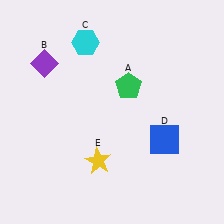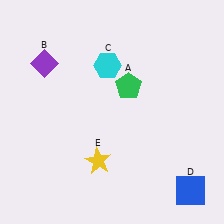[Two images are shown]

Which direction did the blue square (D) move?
The blue square (D) moved down.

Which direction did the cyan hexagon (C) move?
The cyan hexagon (C) moved down.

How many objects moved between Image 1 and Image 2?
2 objects moved between the two images.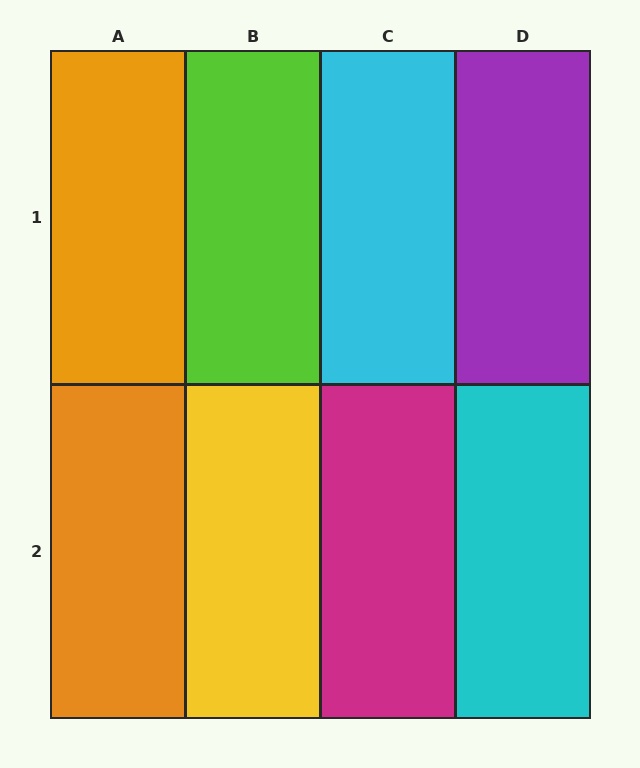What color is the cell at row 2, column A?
Orange.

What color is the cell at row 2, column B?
Yellow.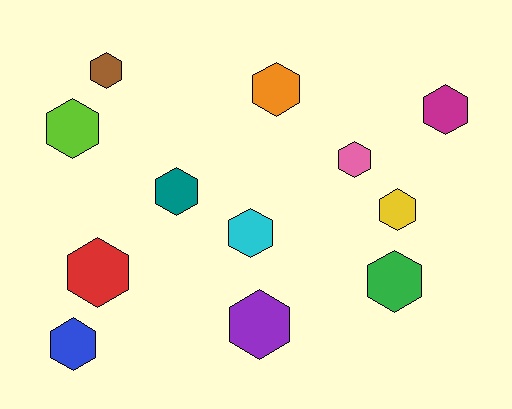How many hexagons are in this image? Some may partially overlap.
There are 12 hexagons.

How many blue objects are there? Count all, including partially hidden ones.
There is 1 blue object.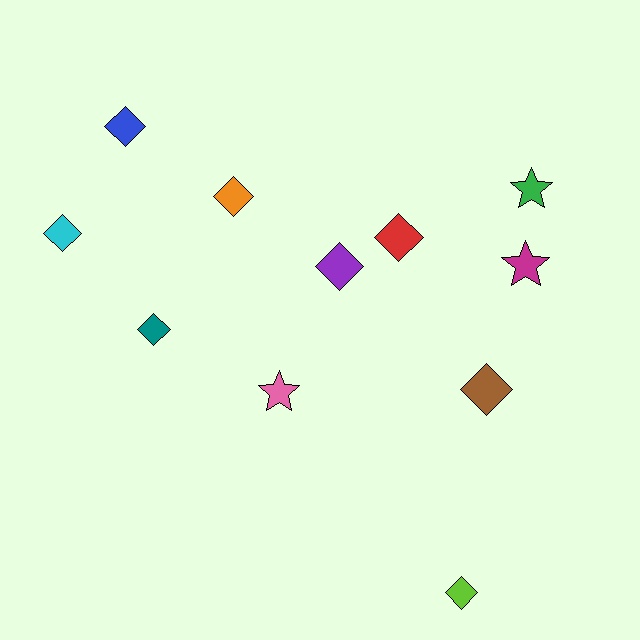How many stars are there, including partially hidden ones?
There are 3 stars.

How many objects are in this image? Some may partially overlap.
There are 11 objects.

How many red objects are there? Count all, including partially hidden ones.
There is 1 red object.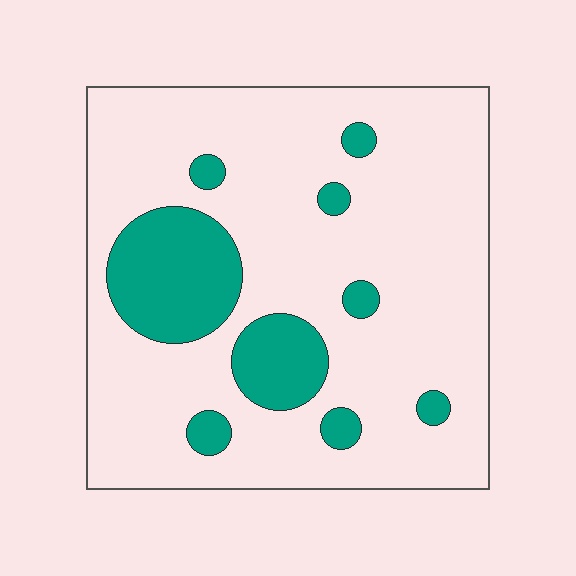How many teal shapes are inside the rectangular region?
9.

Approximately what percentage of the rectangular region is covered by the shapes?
Approximately 20%.